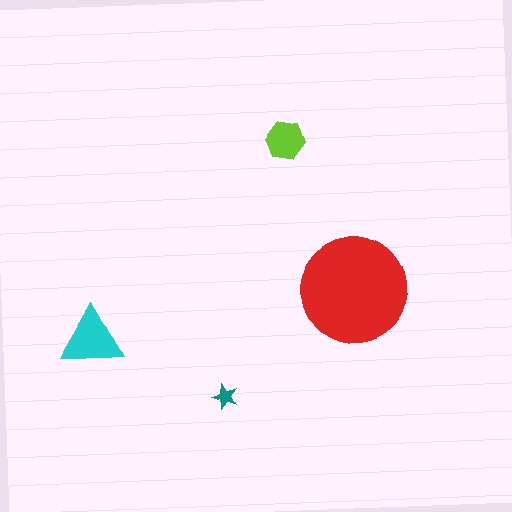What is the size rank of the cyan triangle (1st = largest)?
2nd.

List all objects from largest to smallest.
The red circle, the cyan triangle, the lime hexagon, the teal star.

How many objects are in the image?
There are 4 objects in the image.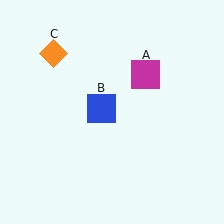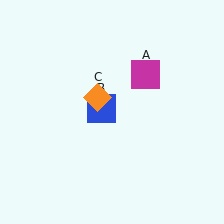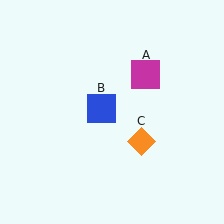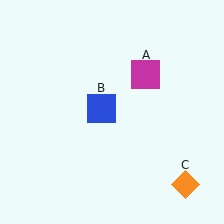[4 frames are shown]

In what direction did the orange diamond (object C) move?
The orange diamond (object C) moved down and to the right.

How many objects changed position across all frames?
1 object changed position: orange diamond (object C).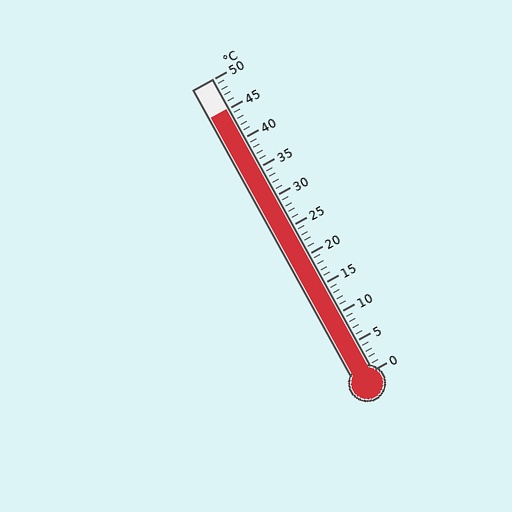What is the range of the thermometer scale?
The thermometer scale ranges from 0°C to 50°C.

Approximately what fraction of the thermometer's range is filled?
The thermometer is filled to approximately 90% of its range.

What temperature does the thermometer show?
The thermometer shows approximately 45°C.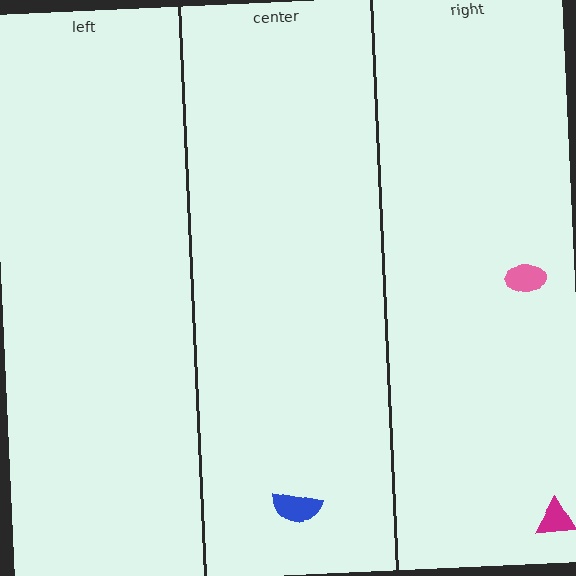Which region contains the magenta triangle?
The right region.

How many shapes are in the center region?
1.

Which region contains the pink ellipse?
The right region.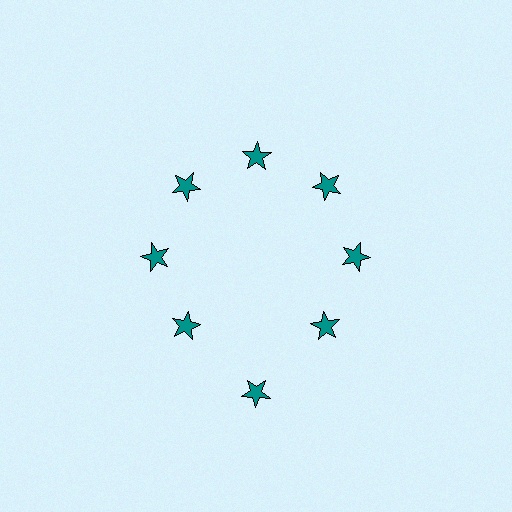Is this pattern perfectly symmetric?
No. The 8 teal stars are arranged in a ring, but one element near the 6 o'clock position is pushed outward from the center, breaking the 8-fold rotational symmetry.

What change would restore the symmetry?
The symmetry would be restored by moving it inward, back onto the ring so that all 8 stars sit at equal angles and equal distance from the center.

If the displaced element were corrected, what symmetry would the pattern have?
It would have 8-fold rotational symmetry — the pattern would map onto itself every 45 degrees.